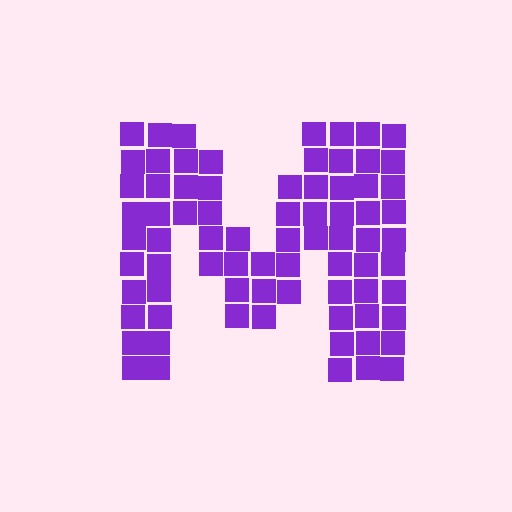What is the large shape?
The large shape is the letter M.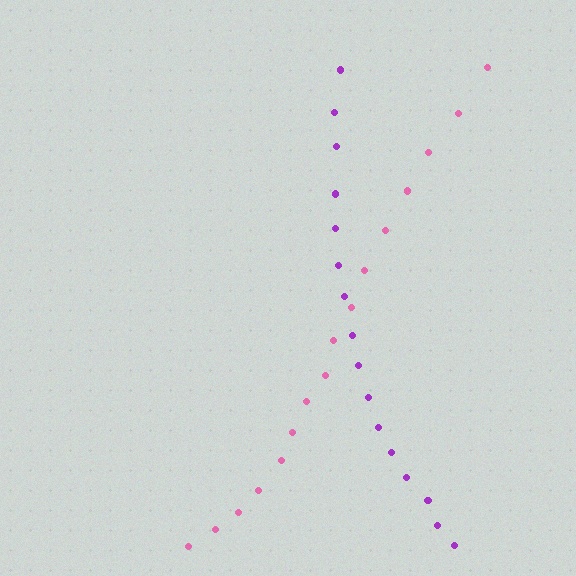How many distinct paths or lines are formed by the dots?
There are 2 distinct paths.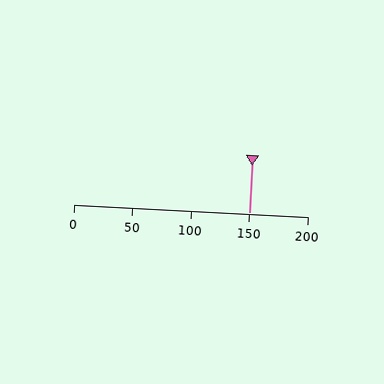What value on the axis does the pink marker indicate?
The marker indicates approximately 150.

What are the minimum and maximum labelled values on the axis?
The axis runs from 0 to 200.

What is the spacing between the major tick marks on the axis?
The major ticks are spaced 50 apart.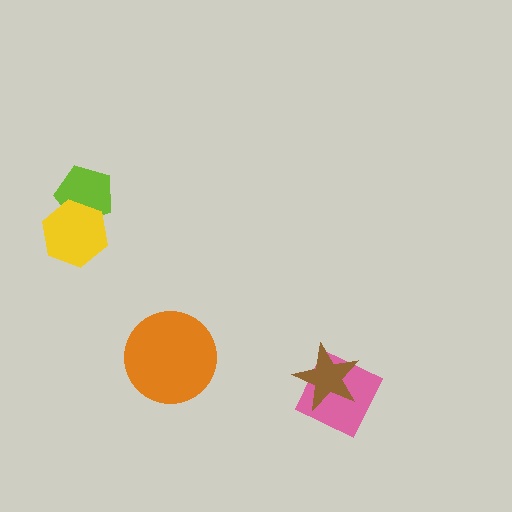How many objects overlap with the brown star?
1 object overlaps with the brown star.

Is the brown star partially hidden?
No, no other shape covers it.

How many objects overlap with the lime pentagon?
1 object overlaps with the lime pentagon.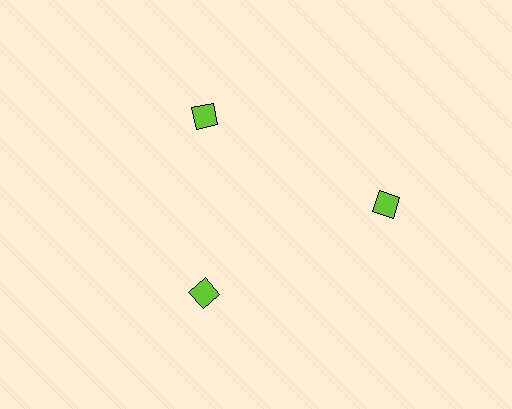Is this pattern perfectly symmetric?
No. The 3 lime diamonds are arranged in a ring, but one element near the 3 o'clock position is pushed outward from the center, breaking the 3-fold rotational symmetry.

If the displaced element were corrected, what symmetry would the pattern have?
It would have 3-fold rotational symmetry — the pattern would map onto itself every 120 degrees.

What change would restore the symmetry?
The symmetry would be restored by moving it inward, back onto the ring so that all 3 diamonds sit at equal angles and equal distance from the center.